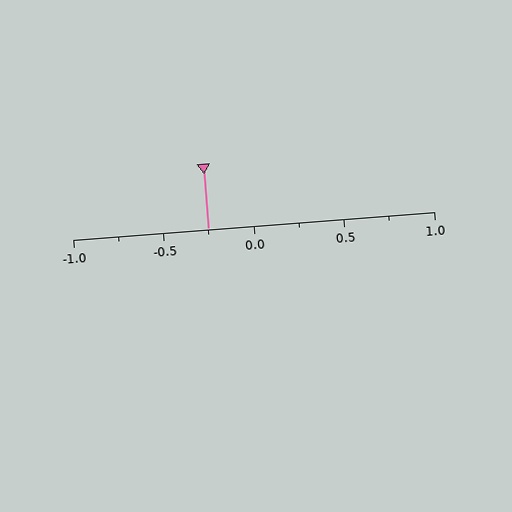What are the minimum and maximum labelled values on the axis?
The axis runs from -1.0 to 1.0.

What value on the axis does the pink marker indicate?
The marker indicates approximately -0.25.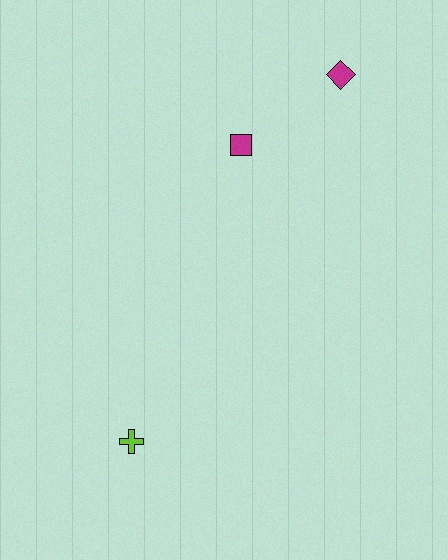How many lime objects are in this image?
There is 1 lime object.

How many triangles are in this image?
There are no triangles.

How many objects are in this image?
There are 3 objects.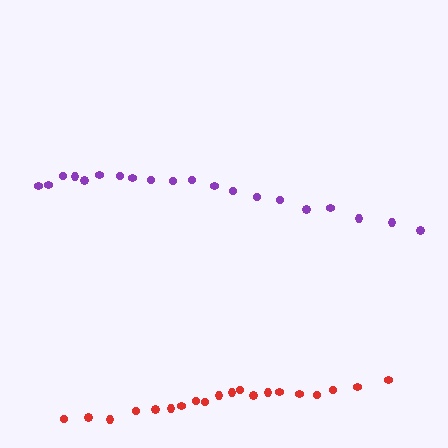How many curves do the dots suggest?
There are 2 distinct paths.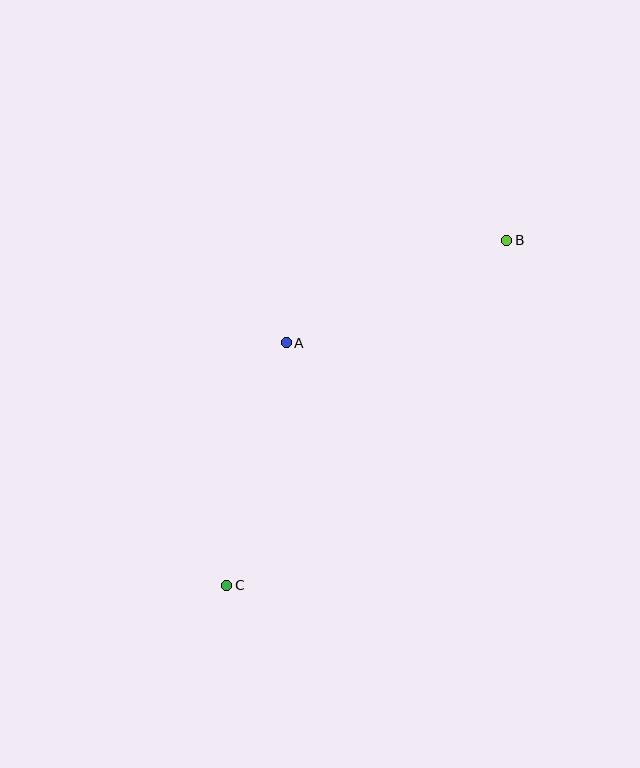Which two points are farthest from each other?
Points B and C are farthest from each other.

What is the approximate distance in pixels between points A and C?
The distance between A and C is approximately 250 pixels.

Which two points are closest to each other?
Points A and B are closest to each other.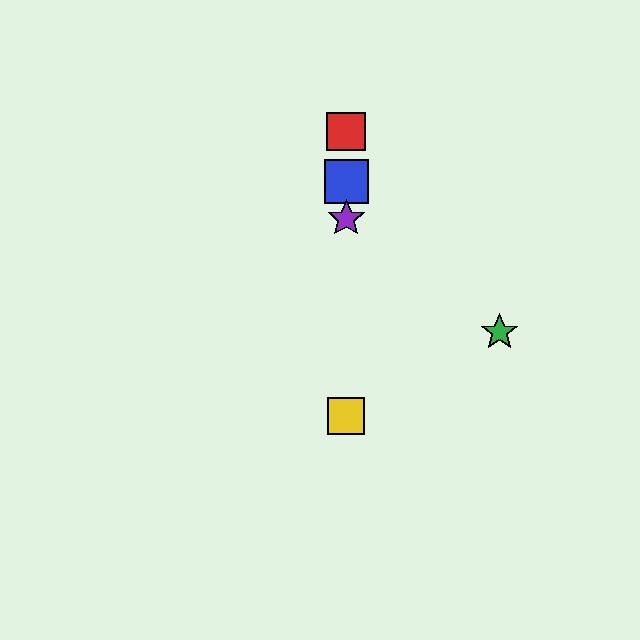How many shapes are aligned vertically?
4 shapes (the red square, the blue square, the yellow square, the purple star) are aligned vertically.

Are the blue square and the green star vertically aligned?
No, the blue square is at x≈346 and the green star is at x≈499.